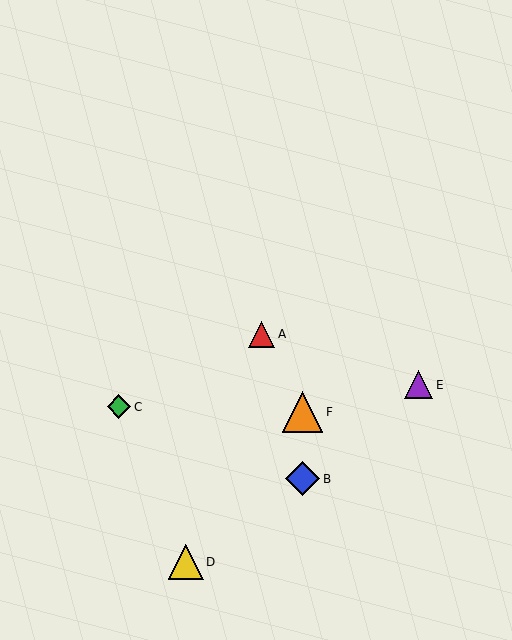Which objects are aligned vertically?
Objects B, F are aligned vertically.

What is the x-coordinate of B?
Object B is at x≈303.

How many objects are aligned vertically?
2 objects (B, F) are aligned vertically.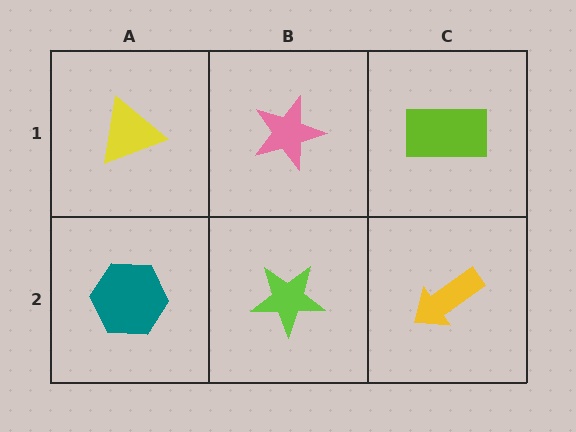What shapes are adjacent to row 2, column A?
A yellow triangle (row 1, column A), a lime star (row 2, column B).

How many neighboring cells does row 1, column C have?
2.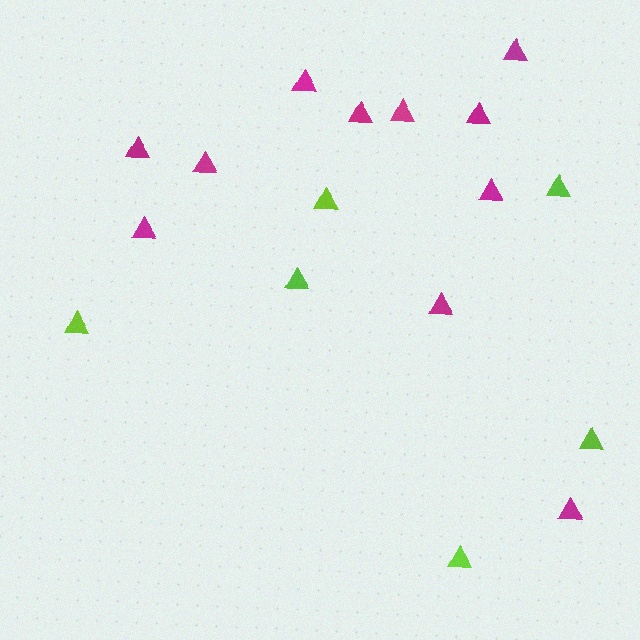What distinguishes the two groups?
There are 2 groups: one group of lime triangles (6) and one group of magenta triangles (11).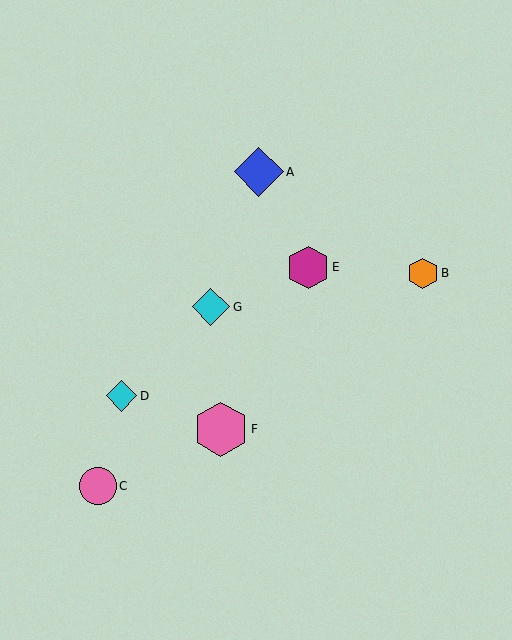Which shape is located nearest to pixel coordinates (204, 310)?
The cyan diamond (labeled G) at (211, 307) is nearest to that location.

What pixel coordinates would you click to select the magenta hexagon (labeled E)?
Click at (308, 267) to select the magenta hexagon E.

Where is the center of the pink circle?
The center of the pink circle is at (98, 486).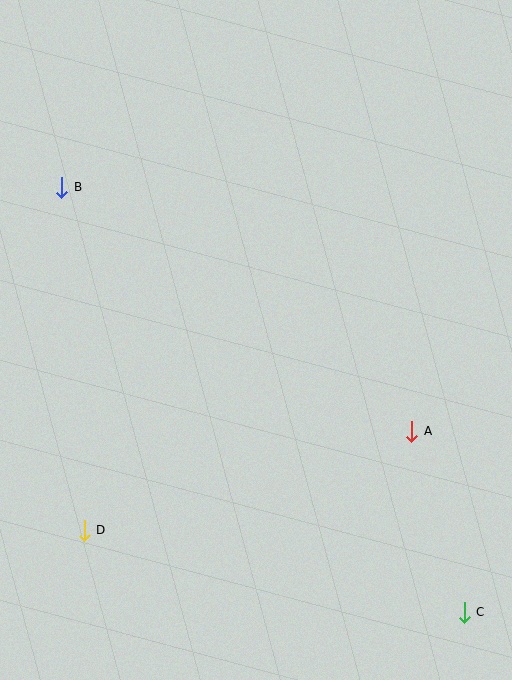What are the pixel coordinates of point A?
Point A is at (412, 431).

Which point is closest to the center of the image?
Point A at (412, 431) is closest to the center.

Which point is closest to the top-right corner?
Point A is closest to the top-right corner.